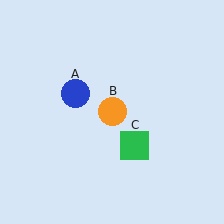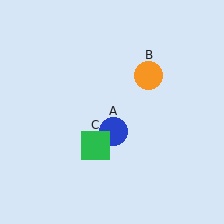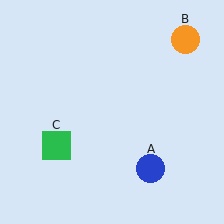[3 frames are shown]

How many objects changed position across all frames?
3 objects changed position: blue circle (object A), orange circle (object B), green square (object C).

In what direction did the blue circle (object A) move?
The blue circle (object A) moved down and to the right.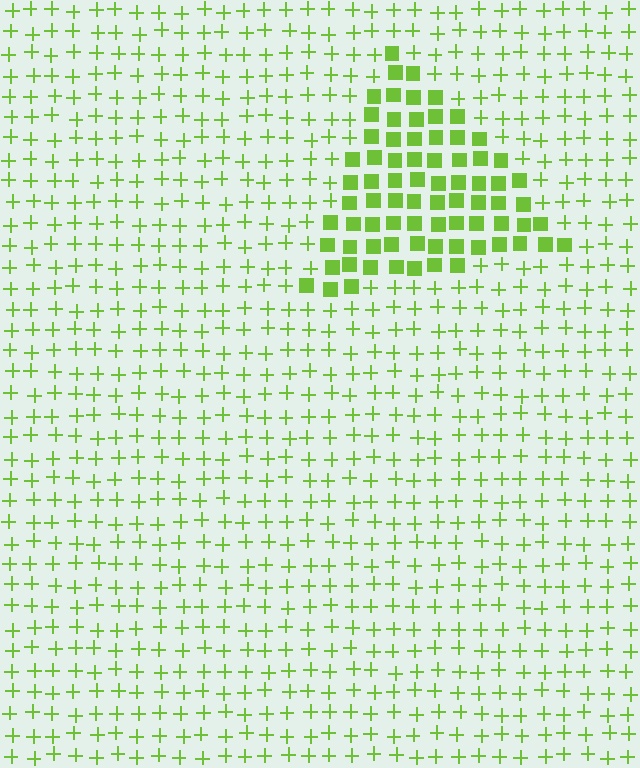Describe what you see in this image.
The image is filled with small lime elements arranged in a uniform grid. A triangle-shaped region contains squares, while the surrounding area contains plus signs. The boundary is defined purely by the change in element shape.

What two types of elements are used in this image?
The image uses squares inside the triangle region and plus signs outside it.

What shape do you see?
I see a triangle.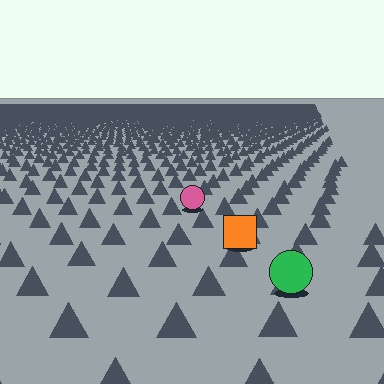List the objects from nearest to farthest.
From nearest to farthest: the green circle, the orange square, the pink circle.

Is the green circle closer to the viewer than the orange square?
Yes. The green circle is closer — you can tell from the texture gradient: the ground texture is coarser near it.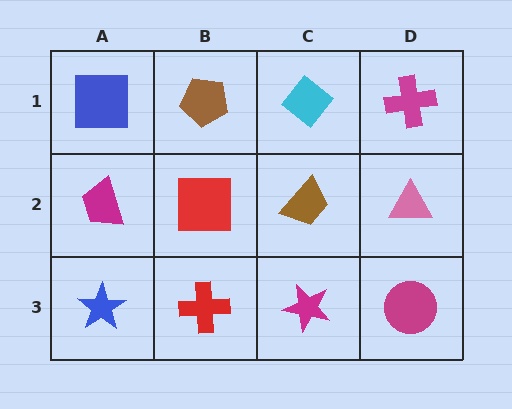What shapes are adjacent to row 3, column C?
A brown trapezoid (row 2, column C), a red cross (row 3, column B), a magenta circle (row 3, column D).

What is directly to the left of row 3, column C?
A red cross.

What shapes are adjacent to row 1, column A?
A magenta trapezoid (row 2, column A), a brown pentagon (row 1, column B).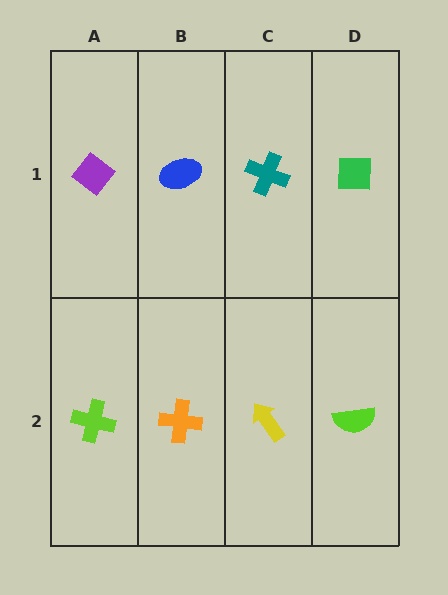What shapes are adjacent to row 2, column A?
A purple diamond (row 1, column A), an orange cross (row 2, column B).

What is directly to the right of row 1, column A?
A blue ellipse.